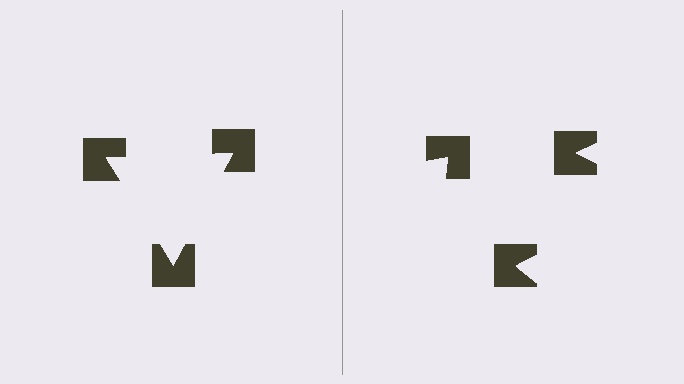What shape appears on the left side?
An illusory triangle.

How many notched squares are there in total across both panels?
6 — 3 on each side.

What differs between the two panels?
The notched squares are positioned identically on both sides; only the wedge orientations differ. On the left they align to a triangle; on the right they are misaligned.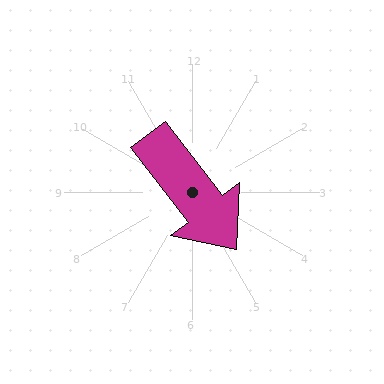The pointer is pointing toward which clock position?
Roughly 5 o'clock.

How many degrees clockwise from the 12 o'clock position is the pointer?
Approximately 142 degrees.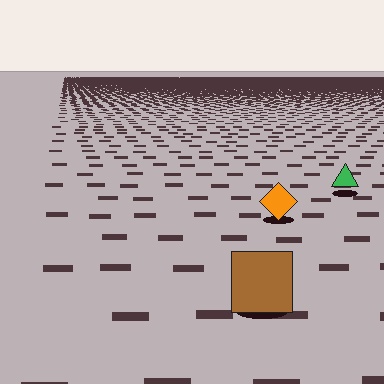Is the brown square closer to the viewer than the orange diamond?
Yes. The brown square is closer — you can tell from the texture gradient: the ground texture is coarser near it.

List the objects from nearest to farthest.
From nearest to farthest: the brown square, the orange diamond, the green triangle.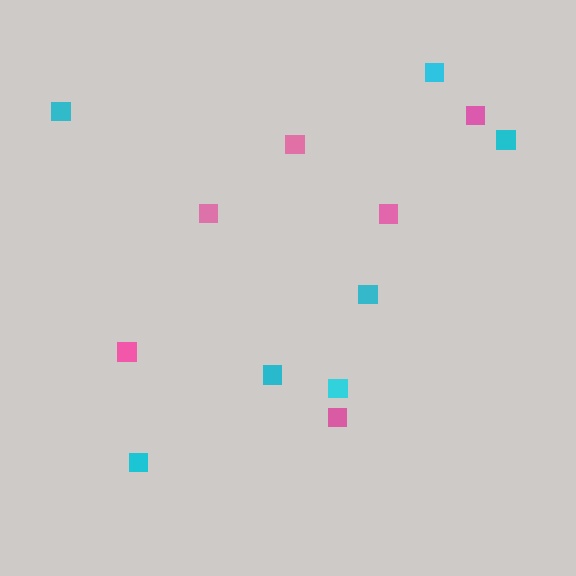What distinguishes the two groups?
There are 2 groups: one group of pink squares (6) and one group of cyan squares (7).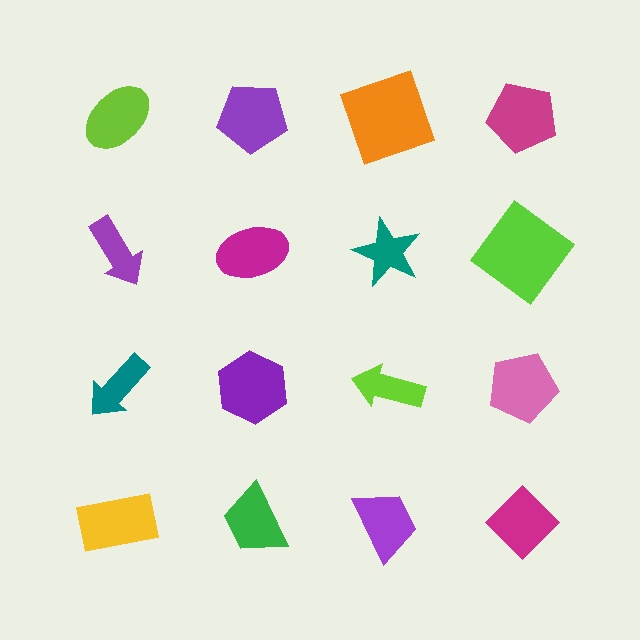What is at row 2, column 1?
A purple arrow.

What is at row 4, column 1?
A yellow rectangle.